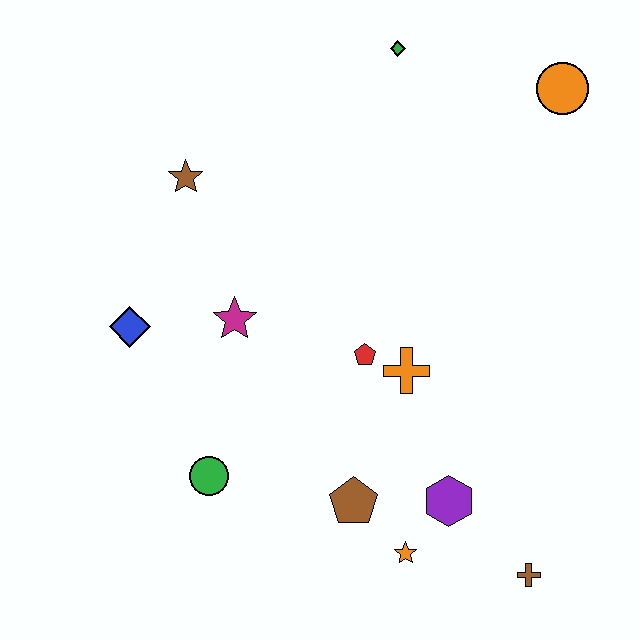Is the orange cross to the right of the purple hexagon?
No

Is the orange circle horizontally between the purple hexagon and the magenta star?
No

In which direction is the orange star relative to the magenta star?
The orange star is below the magenta star.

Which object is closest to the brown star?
The magenta star is closest to the brown star.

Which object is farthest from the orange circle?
The green circle is farthest from the orange circle.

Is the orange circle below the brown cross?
No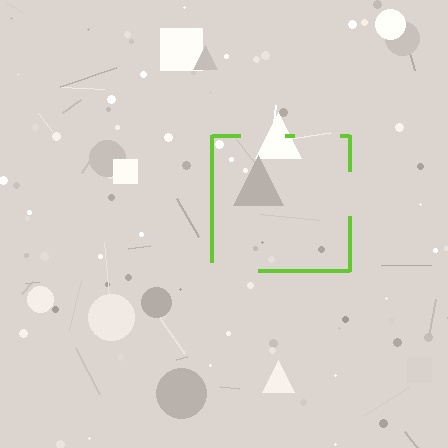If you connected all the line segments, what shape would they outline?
They would outline a square.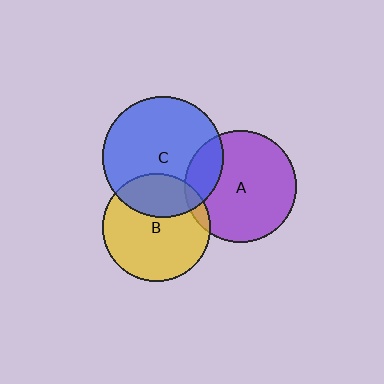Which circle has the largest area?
Circle C (blue).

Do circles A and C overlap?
Yes.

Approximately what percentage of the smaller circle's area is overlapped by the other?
Approximately 20%.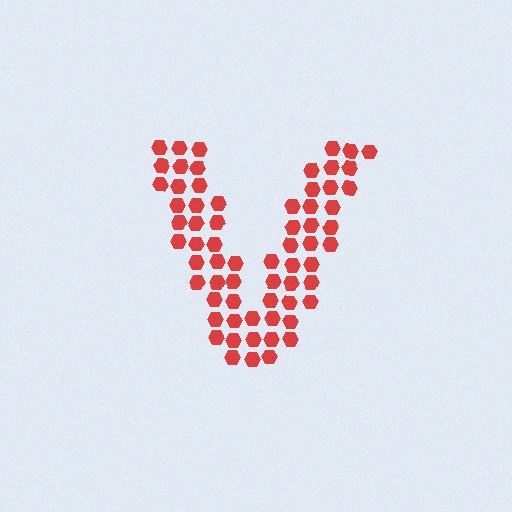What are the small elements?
The small elements are hexagons.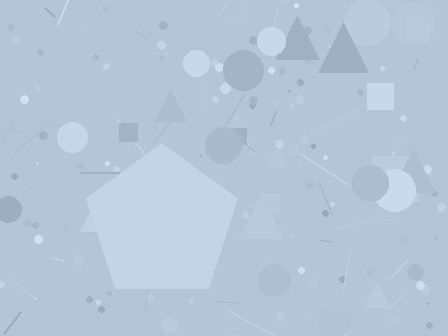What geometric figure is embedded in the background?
A pentagon is embedded in the background.